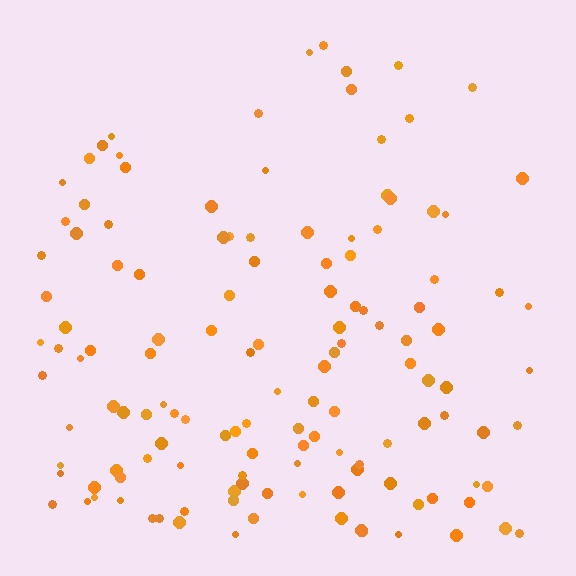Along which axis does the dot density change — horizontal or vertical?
Vertical.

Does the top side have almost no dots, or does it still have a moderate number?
Still a moderate number, just noticeably fewer than the bottom.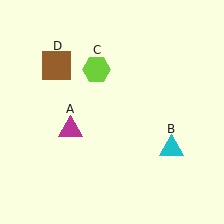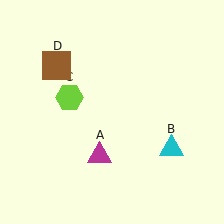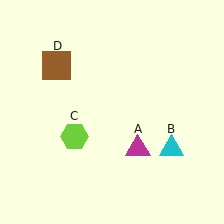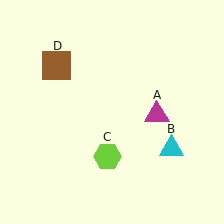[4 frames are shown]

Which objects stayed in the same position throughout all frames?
Cyan triangle (object B) and brown square (object D) remained stationary.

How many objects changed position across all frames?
2 objects changed position: magenta triangle (object A), lime hexagon (object C).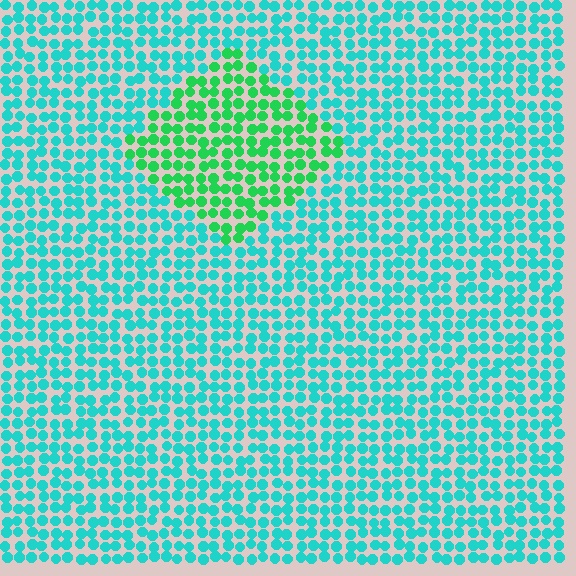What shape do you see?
I see a diamond.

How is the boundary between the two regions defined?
The boundary is defined purely by a slight shift in hue (about 40 degrees). Spacing, size, and orientation are identical on both sides.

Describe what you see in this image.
The image is filled with small cyan elements in a uniform arrangement. A diamond-shaped region is visible where the elements are tinted to a slightly different hue, forming a subtle color boundary.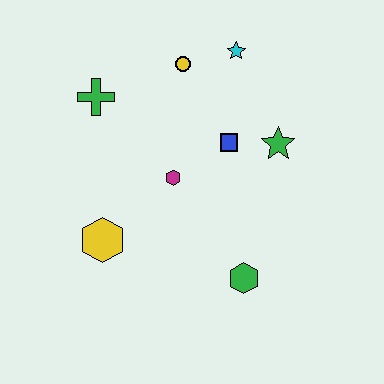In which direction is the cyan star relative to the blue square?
The cyan star is above the blue square.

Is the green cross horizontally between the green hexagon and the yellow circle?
No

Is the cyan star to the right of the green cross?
Yes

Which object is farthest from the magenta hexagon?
The cyan star is farthest from the magenta hexagon.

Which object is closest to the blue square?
The green star is closest to the blue square.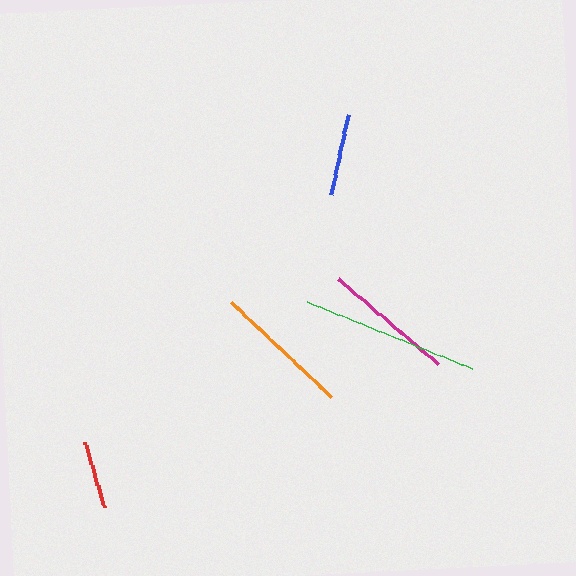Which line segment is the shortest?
The red line is the shortest at approximately 68 pixels.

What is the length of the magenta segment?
The magenta segment is approximately 132 pixels long.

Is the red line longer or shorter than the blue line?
The blue line is longer than the red line.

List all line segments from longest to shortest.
From longest to shortest: green, orange, magenta, blue, red.